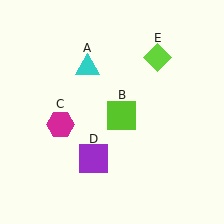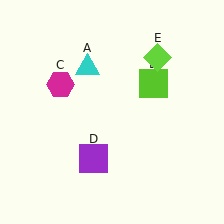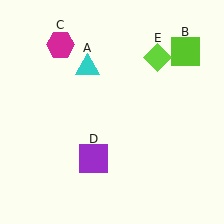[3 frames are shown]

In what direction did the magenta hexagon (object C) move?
The magenta hexagon (object C) moved up.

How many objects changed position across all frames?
2 objects changed position: lime square (object B), magenta hexagon (object C).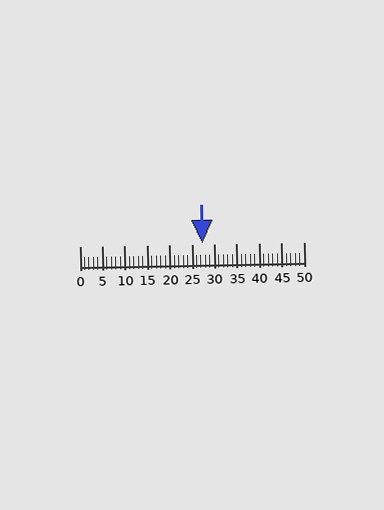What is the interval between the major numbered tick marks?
The major tick marks are spaced 5 units apart.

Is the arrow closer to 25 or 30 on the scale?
The arrow is closer to 25.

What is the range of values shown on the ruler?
The ruler shows values from 0 to 50.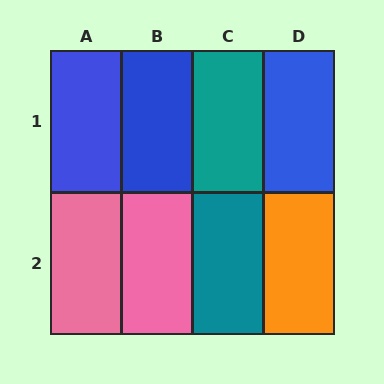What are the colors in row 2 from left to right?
Pink, pink, teal, orange.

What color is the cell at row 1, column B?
Blue.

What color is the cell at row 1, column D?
Blue.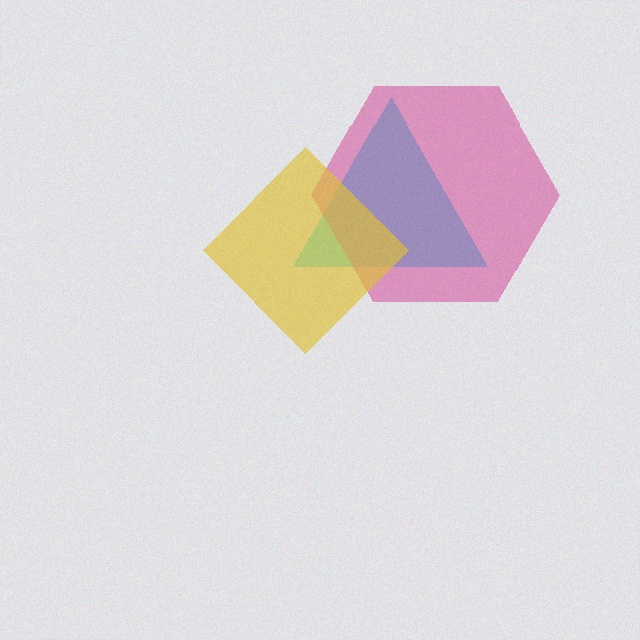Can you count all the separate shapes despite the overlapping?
Yes, there are 3 separate shapes.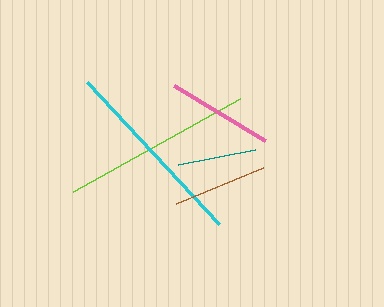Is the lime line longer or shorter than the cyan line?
The cyan line is longer than the lime line.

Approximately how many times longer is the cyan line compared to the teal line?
The cyan line is approximately 2.5 times the length of the teal line.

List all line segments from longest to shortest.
From longest to shortest: cyan, lime, pink, brown, teal.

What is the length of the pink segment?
The pink segment is approximately 106 pixels long.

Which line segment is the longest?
The cyan line is the longest at approximately 194 pixels.